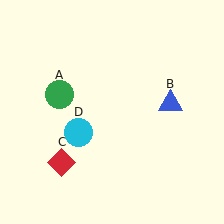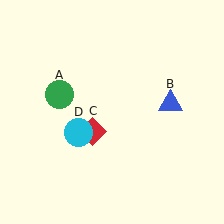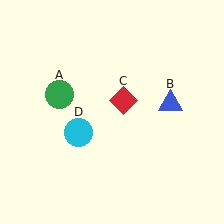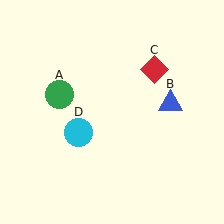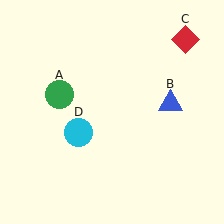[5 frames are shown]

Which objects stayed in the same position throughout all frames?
Green circle (object A) and blue triangle (object B) and cyan circle (object D) remained stationary.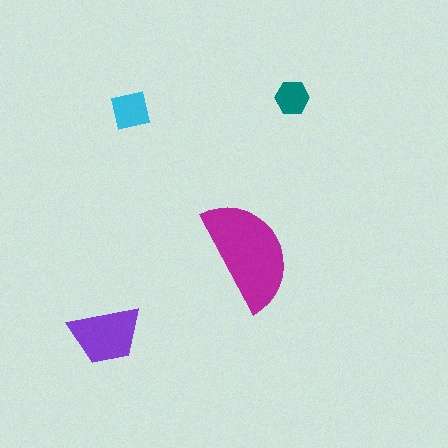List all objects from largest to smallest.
The magenta semicircle, the purple trapezoid, the cyan square, the teal hexagon.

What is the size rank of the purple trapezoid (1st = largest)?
2nd.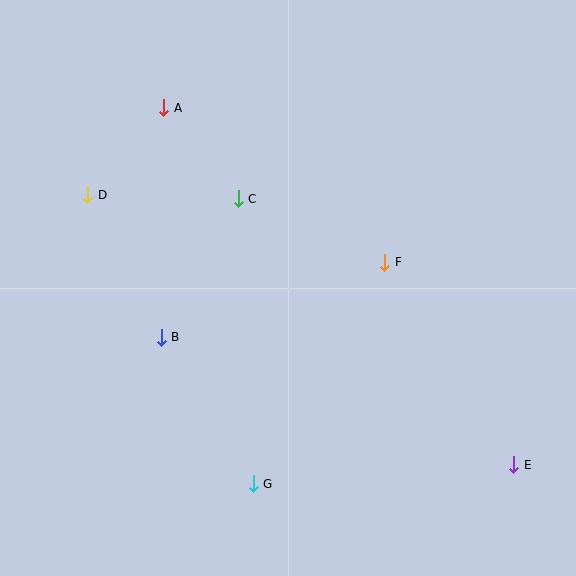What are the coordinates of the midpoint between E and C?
The midpoint between E and C is at (376, 332).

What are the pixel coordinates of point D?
Point D is at (88, 195).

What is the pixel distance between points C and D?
The distance between C and D is 151 pixels.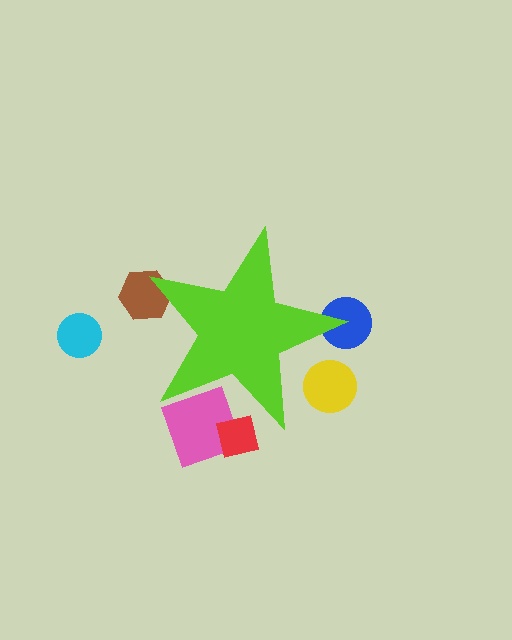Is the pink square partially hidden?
Yes, the pink square is partially hidden behind the lime star.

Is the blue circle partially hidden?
Yes, the blue circle is partially hidden behind the lime star.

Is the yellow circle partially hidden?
Yes, the yellow circle is partially hidden behind the lime star.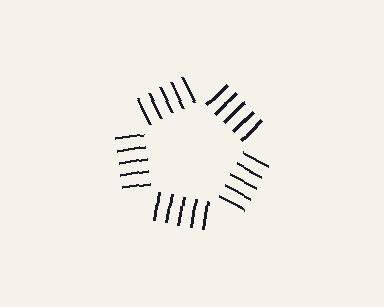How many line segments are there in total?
25 — 5 along each of the 5 edges.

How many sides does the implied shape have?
5 sides — the line-ends trace a pentagon.